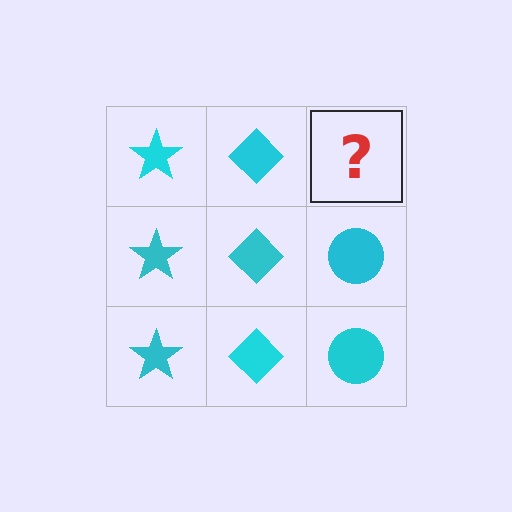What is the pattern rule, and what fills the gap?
The rule is that each column has a consistent shape. The gap should be filled with a cyan circle.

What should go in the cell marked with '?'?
The missing cell should contain a cyan circle.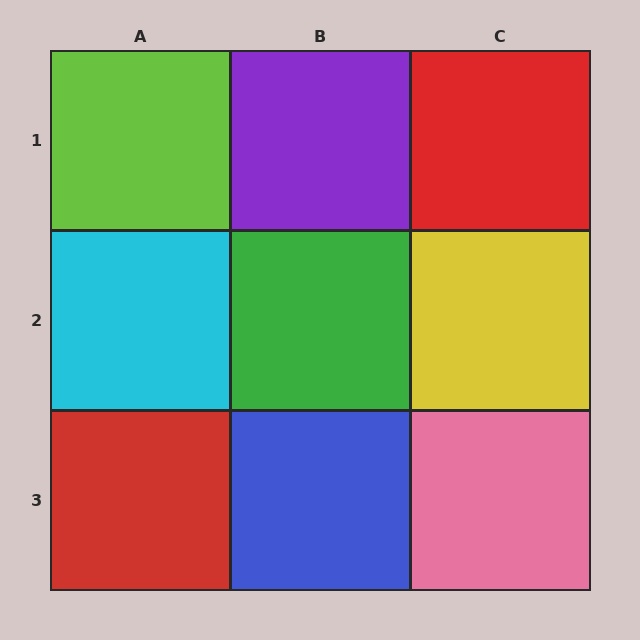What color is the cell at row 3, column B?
Blue.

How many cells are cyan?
1 cell is cyan.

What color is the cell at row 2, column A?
Cyan.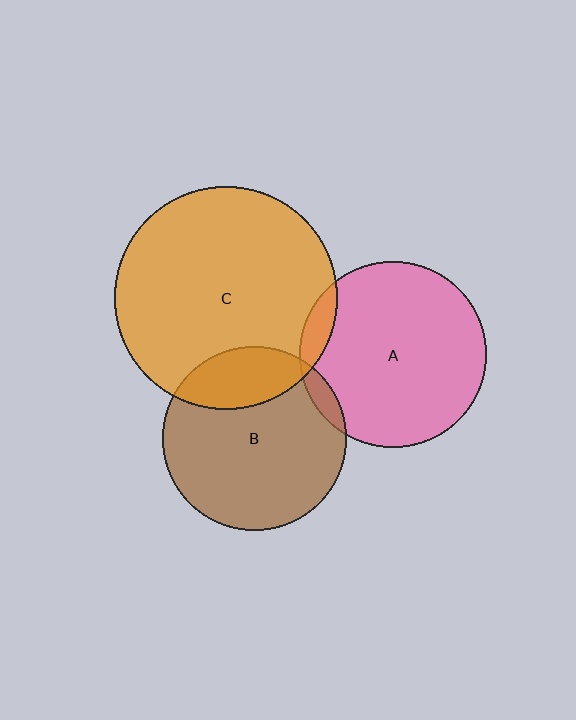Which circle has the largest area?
Circle C (orange).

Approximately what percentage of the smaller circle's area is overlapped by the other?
Approximately 5%.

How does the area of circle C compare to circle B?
Approximately 1.5 times.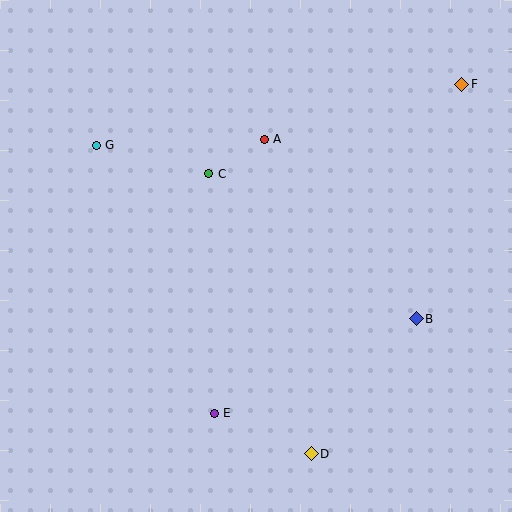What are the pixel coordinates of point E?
Point E is at (214, 413).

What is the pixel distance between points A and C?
The distance between A and C is 65 pixels.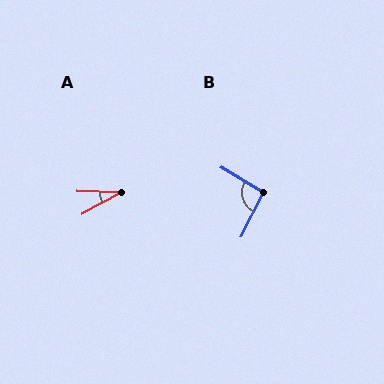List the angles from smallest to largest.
A (30°), B (94°).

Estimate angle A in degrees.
Approximately 30 degrees.